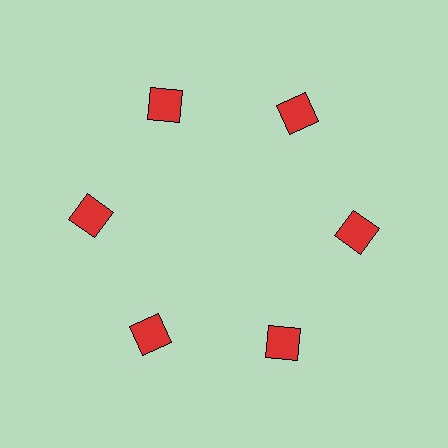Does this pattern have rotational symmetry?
Yes, this pattern has 6-fold rotational symmetry. It looks the same after rotating 60 degrees around the center.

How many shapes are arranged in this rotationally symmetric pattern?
There are 6 shapes, arranged in 6 groups of 1.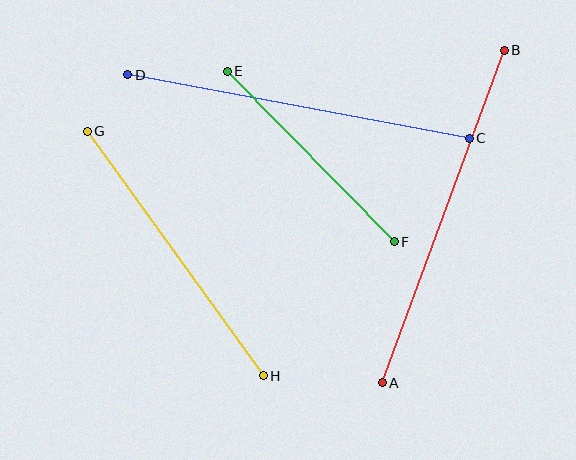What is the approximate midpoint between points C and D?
The midpoint is at approximately (299, 106) pixels.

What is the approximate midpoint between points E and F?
The midpoint is at approximately (311, 157) pixels.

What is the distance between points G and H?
The distance is approximately 301 pixels.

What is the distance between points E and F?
The distance is approximately 238 pixels.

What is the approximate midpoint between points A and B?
The midpoint is at approximately (443, 217) pixels.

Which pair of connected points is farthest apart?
Points A and B are farthest apart.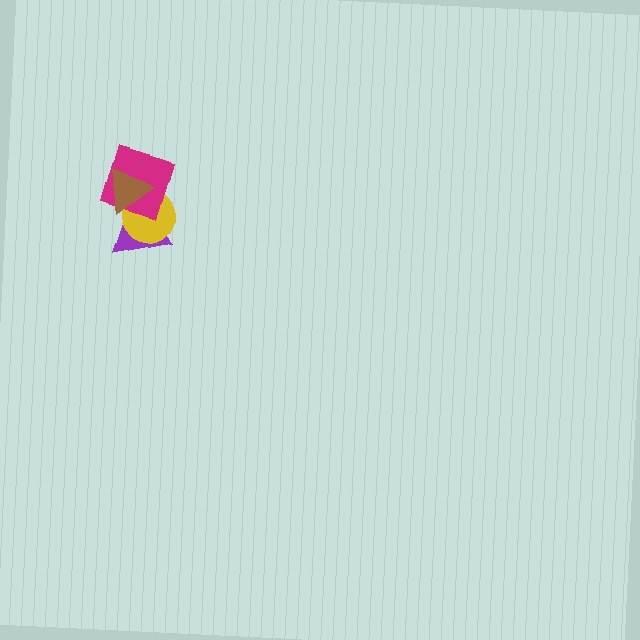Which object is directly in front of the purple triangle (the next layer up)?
The yellow circle is directly in front of the purple triangle.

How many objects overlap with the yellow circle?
3 objects overlap with the yellow circle.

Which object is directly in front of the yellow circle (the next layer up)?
The magenta diamond is directly in front of the yellow circle.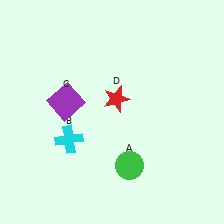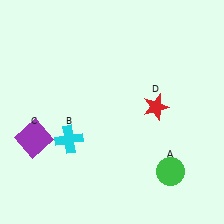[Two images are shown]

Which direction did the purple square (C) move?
The purple square (C) moved down.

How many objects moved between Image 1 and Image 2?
3 objects moved between the two images.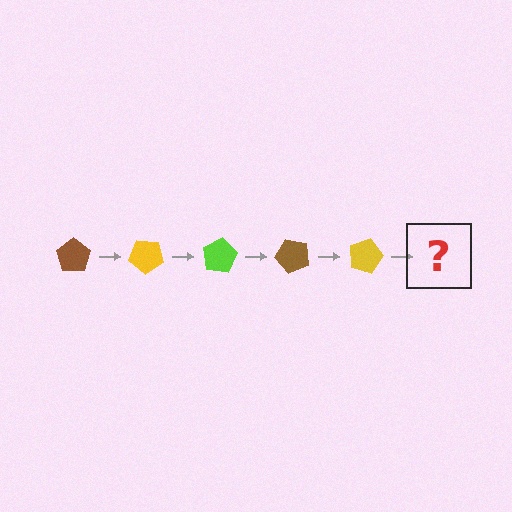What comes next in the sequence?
The next element should be a lime pentagon, rotated 200 degrees from the start.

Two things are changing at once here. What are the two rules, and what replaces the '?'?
The two rules are that it rotates 40 degrees each step and the color cycles through brown, yellow, and lime. The '?' should be a lime pentagon, rotated 200 degrees from the start.